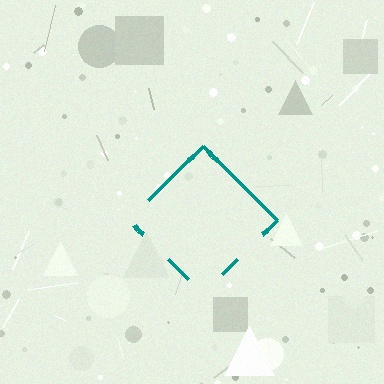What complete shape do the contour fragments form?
The contour fragments form a diamond.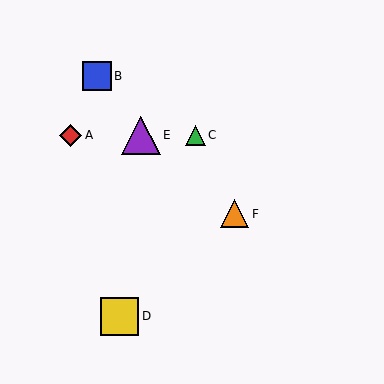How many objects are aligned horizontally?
3 objects (A, C, E) are aligned horizontally.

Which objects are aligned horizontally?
Objects A, C, E are aligned horizontally.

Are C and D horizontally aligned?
No, C is at y≈135 and D is at y≈317.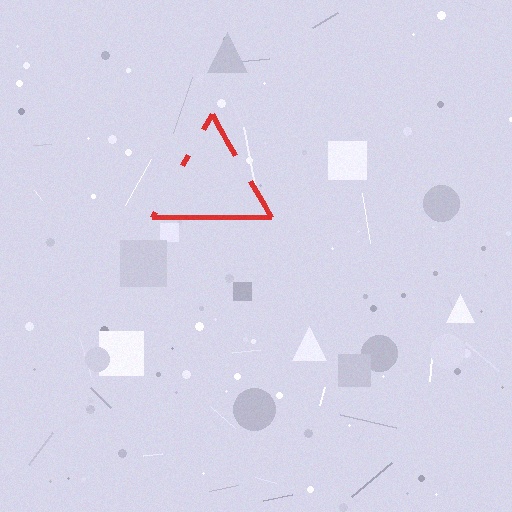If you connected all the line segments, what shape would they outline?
They would outline a triangle.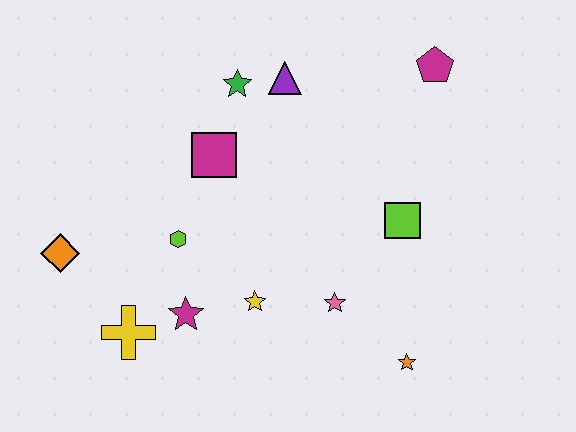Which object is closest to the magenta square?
The green star is closest to the magenta square.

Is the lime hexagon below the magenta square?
Yes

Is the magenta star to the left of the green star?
Yes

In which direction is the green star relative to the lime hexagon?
The green star is above the lime hexagon.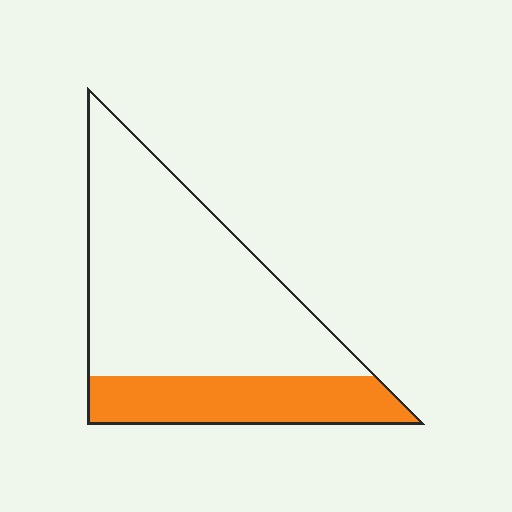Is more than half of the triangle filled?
No.